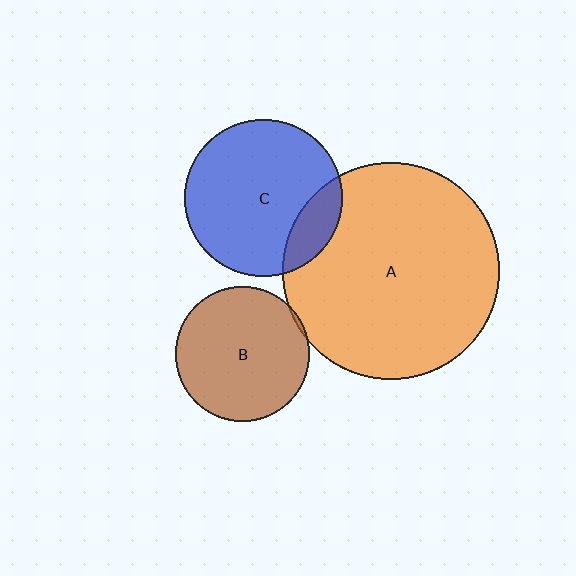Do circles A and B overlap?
Yes.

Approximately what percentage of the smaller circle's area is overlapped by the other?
Approximately 5%.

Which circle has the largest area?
Circle A (orange).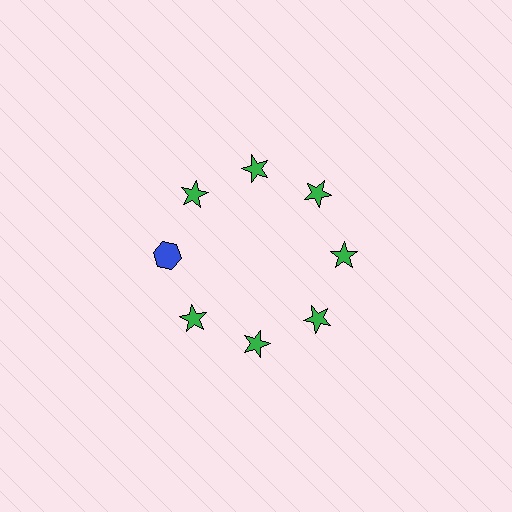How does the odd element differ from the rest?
It differs in both color (blue instead of green) and shape (hexagon instead of star).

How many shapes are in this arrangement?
There are 8 shapes arranged in a ring pattern.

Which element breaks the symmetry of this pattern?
The blue hexagon at roughly the 9 o'clock position breaks the symmetry. All other shapes are green stars.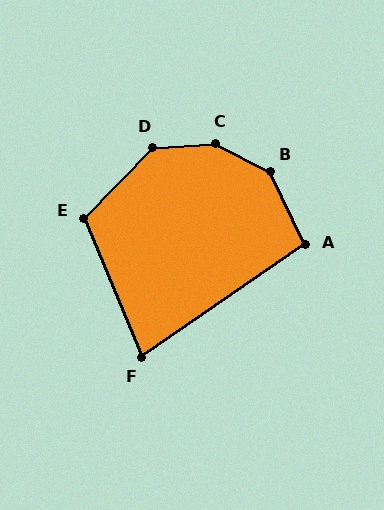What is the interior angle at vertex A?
Approximately 98 degrees (obtuse).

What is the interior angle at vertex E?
Approximately 113 degrees (obtuse).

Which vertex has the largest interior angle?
C, at approximately 148 degrees.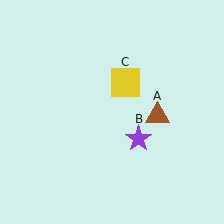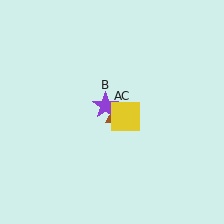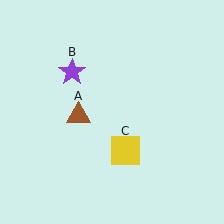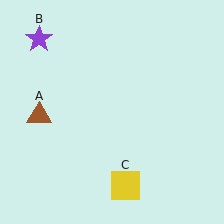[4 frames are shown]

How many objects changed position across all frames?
3 objects changed position: brown triangle (object A), purple star (object B), yellow square (object C).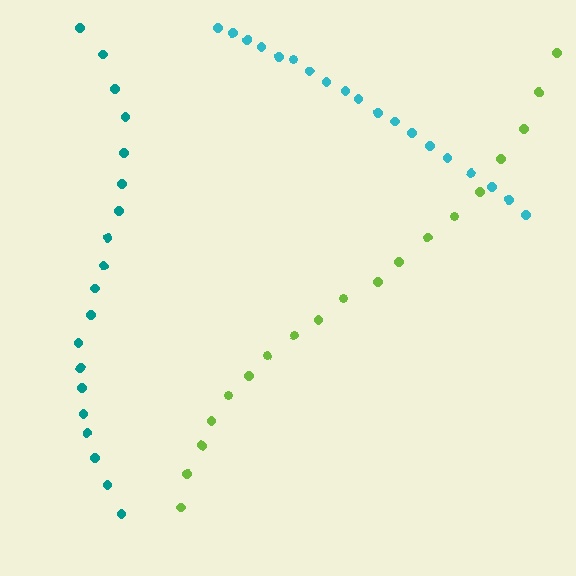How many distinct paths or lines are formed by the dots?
There are 3 distinct paths.